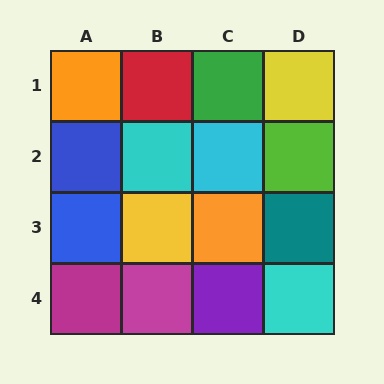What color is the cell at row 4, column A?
Magenta.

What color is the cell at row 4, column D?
Cyan.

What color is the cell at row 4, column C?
Purple.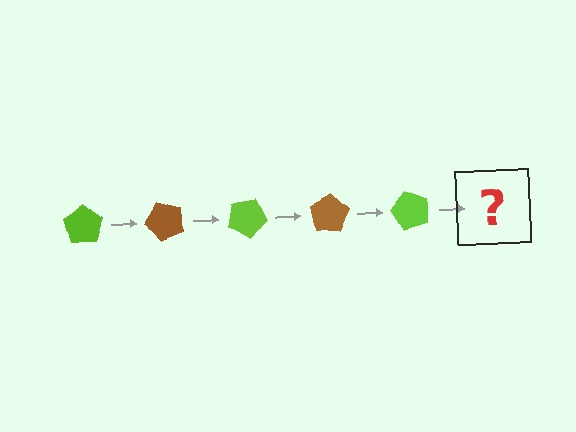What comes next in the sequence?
The next element should be a brown pentagon, rotated 250 degrees from the start.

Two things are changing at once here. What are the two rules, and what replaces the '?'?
The two rules are that it rotates 50 degrees each step and the color cycles through lime and brown. The '?' should be a brown pentagon, rotated 250 degrees from the start.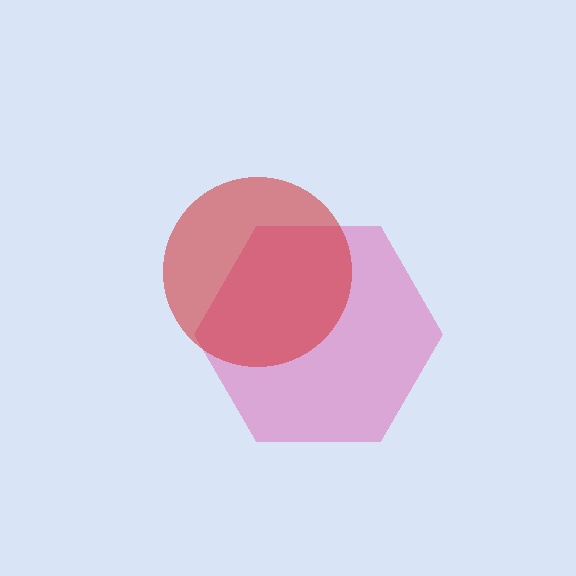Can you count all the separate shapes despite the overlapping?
Yes, there are 2 separate shapes.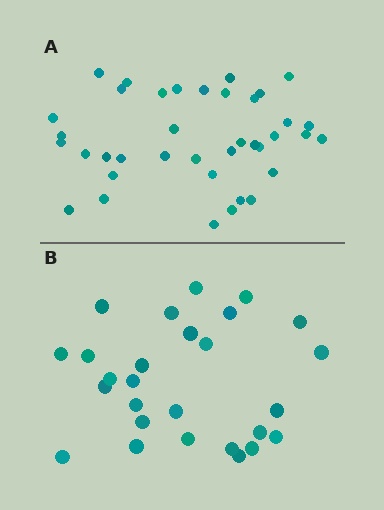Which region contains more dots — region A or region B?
Region A (the top region) has more dots.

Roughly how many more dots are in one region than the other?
Region A has roughly 12 or so more dots than region B.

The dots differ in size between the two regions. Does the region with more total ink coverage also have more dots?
No. Region B has more total ink coverage because its dots are larger, but region A actually contains more individual dots. Total area can be misleading — the number of items is what matters here.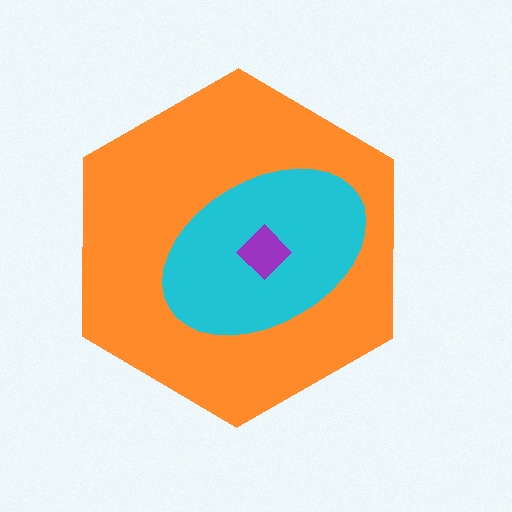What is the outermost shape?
The orange hexagon.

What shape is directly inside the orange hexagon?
The cyan ellipse.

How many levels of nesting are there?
3.